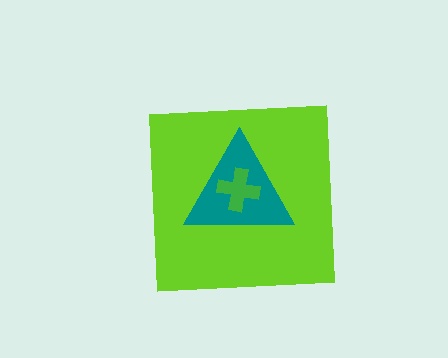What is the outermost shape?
The lime square.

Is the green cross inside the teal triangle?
Yes.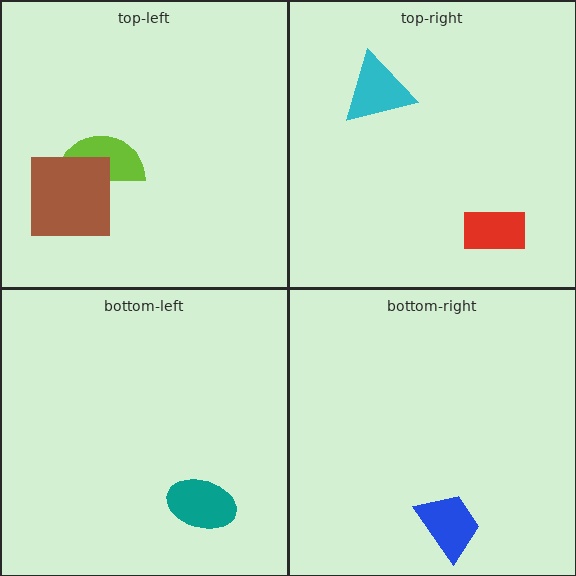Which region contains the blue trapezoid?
The bottom-right region.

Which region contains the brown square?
The top-left region.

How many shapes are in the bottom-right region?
1.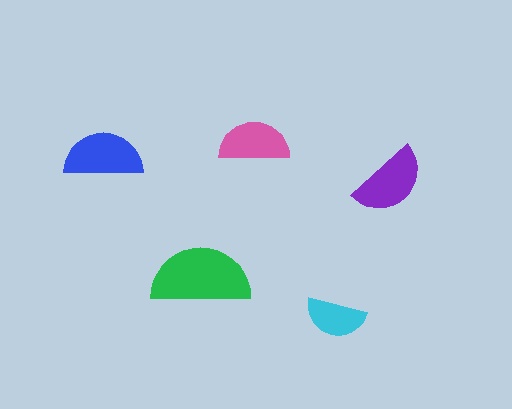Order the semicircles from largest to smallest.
the green one, the blue one, the purple one, the pink one, the cyan one.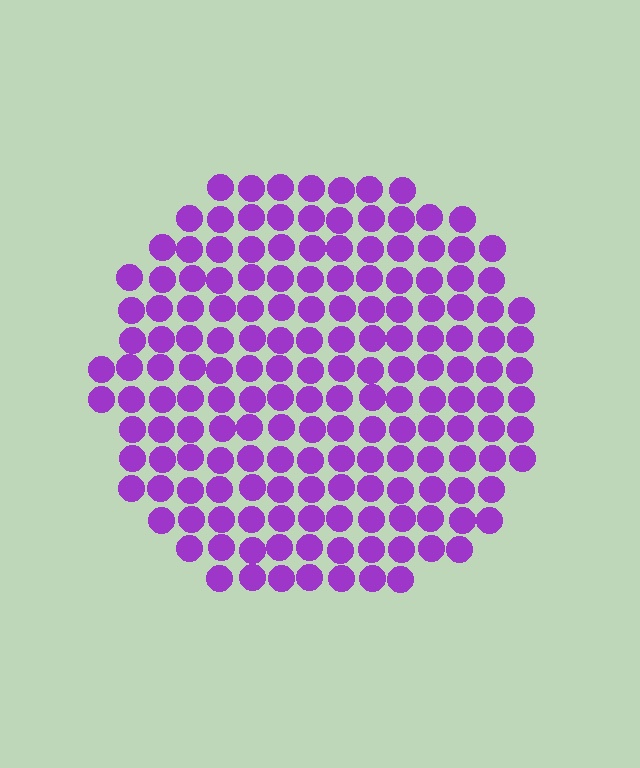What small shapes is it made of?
It is made of small circles.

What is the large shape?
The large shape is a circle.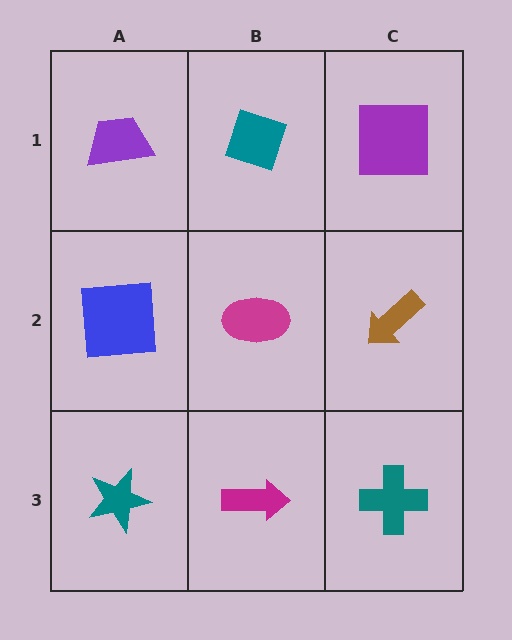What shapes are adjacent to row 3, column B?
A magenta ellipse (row 2, column B), a teal star (row 3, column A), a teal cross (row 3, column C).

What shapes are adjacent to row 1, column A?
A blue square (row 2, column A), a teal diamond (row 1, column B).